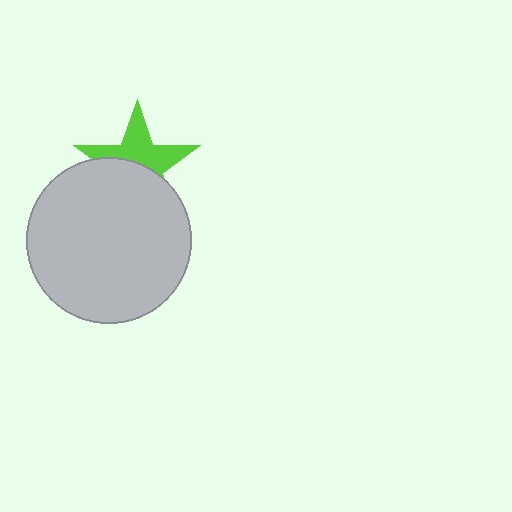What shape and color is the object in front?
The object in front is a light gray circle.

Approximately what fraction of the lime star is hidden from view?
Roughly 51% of the lime star is hidden behind the light gray circle.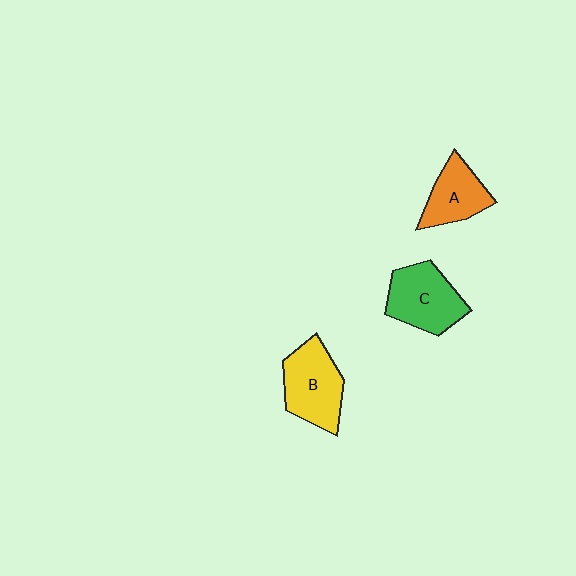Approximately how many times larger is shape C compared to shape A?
Approximately 1.3 times.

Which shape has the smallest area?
Shape A (orange).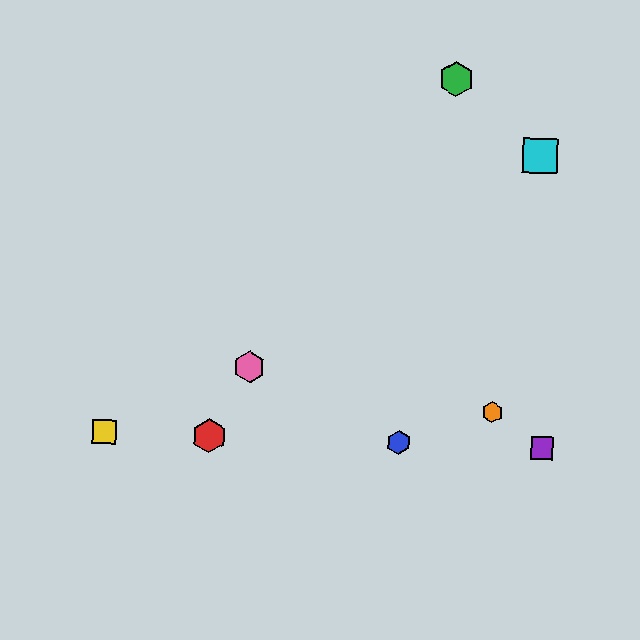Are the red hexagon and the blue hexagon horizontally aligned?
Yes, both are at y≈436.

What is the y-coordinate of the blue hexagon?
The blue hexagon is at y≈443.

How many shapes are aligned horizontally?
4 shapes (the red hexagon, the blue hexagon, the yellow square, the purple square) are aligned horizontally.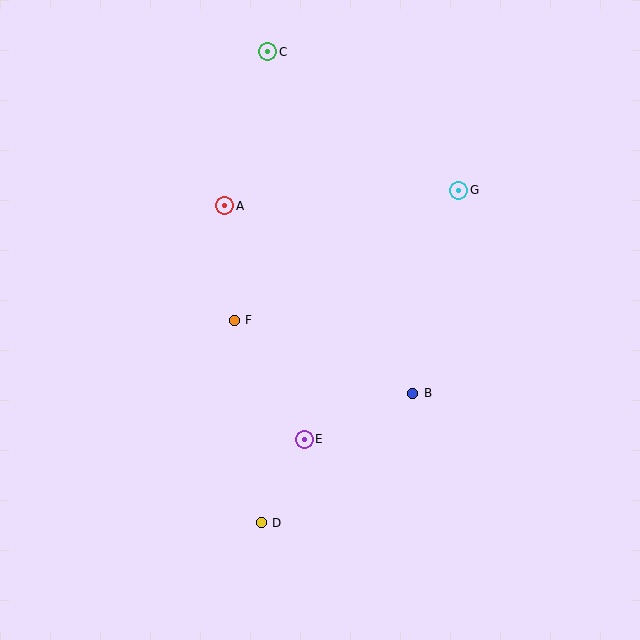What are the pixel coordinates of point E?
Point E is at (304, 439).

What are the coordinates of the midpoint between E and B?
The midpoint between E and B is at (358, 416).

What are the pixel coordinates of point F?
Point F is at (234, 320).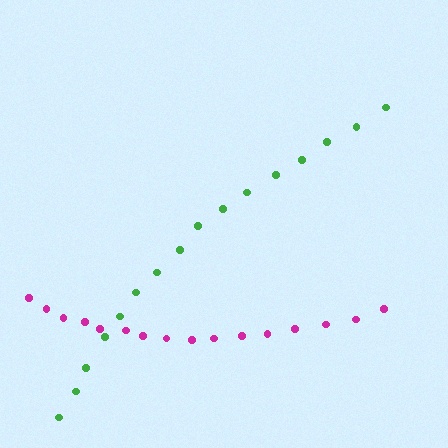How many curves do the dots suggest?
There are 2 distinct paths.